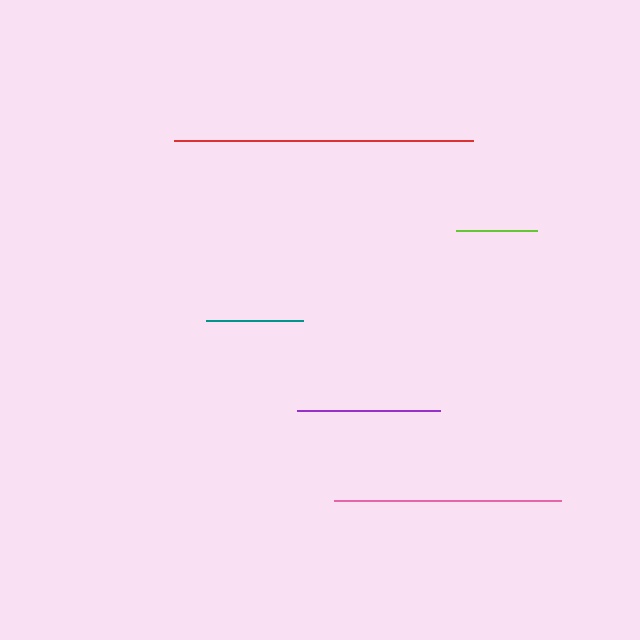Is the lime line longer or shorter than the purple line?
The purple line is longer than the lime line.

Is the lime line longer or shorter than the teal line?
The teal line is longer than the lime line.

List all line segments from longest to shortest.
From longest to shortest: red, pink, purple, teal, lime.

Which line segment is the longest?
The red line is the longest at approximately 298 pixels.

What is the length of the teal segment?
The teal segment is approximately 97 pixels long.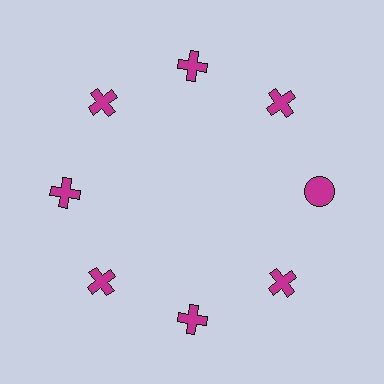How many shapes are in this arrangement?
There are 8 shapes arranged in a ring pattern.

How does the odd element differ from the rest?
It has a different shape: circle instead of cross.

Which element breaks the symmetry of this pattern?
The magenta circle at roughly the 3 o'clock position breaks the symmetry. All other shapes are magenta crosses.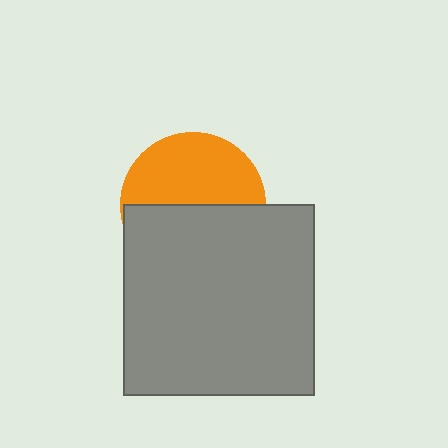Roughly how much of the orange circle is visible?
About half of it is visible (roughly 49%).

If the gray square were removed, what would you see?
You would see the complete orange circle.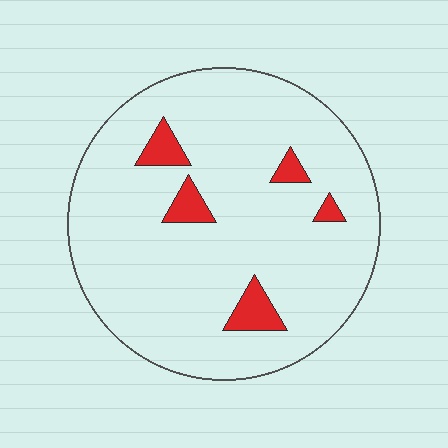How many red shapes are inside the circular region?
5.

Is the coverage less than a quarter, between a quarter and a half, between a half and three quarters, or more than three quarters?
Less than a quarter.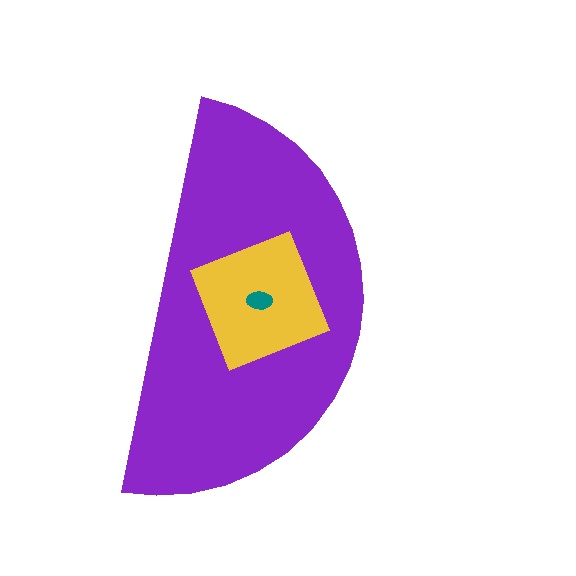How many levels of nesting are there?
3.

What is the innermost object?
The teal ellipse.